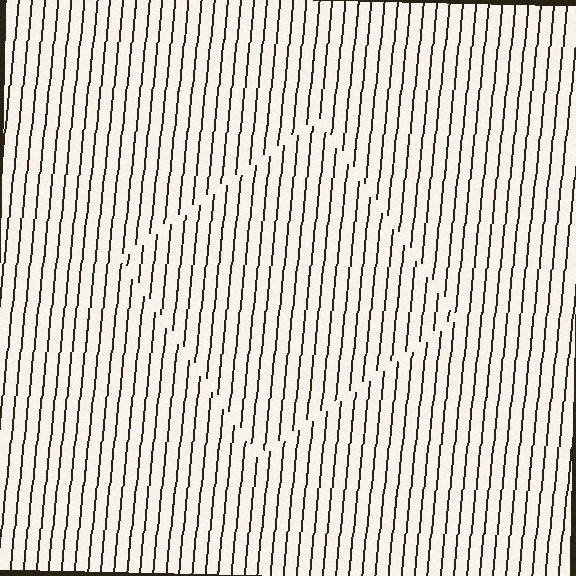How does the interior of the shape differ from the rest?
The interior of the shape contains the same grating, shifted by half a period — the contour is defined by the phase discontinuity where line-ends from the inner and outer gratings abut.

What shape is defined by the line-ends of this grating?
An illusory square. The interior of the shape contains the same grating, shifted by half a period — the contour is defined by the phase discontinuity where line-ends from the inner and outer gratings abut.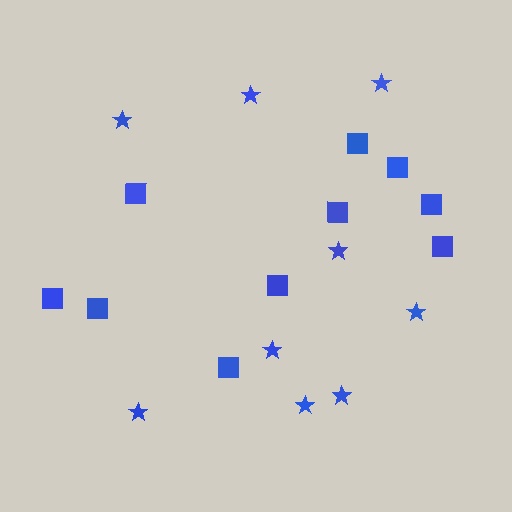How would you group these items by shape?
There are 2 groups: one group of stars (9) and one group of squares (10).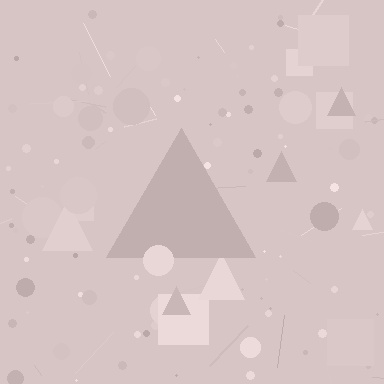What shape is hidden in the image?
A triangle is hidden in the image.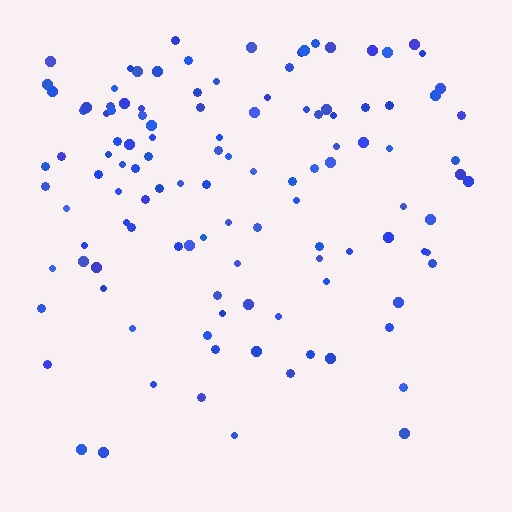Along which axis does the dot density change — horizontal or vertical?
Vertical.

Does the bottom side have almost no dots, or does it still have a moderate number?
Still a moderate number, just noticeably fewer than the top.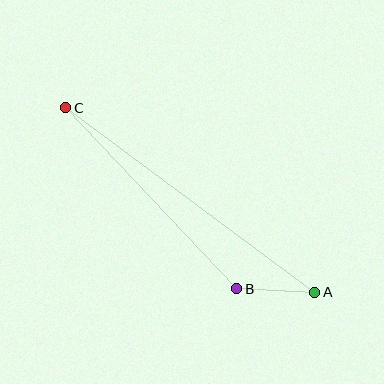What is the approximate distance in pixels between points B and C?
The distance between B and C is approximately 249 pixels.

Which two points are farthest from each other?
Points A and C are farthest from each other.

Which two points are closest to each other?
Points A and B are closest to each other.